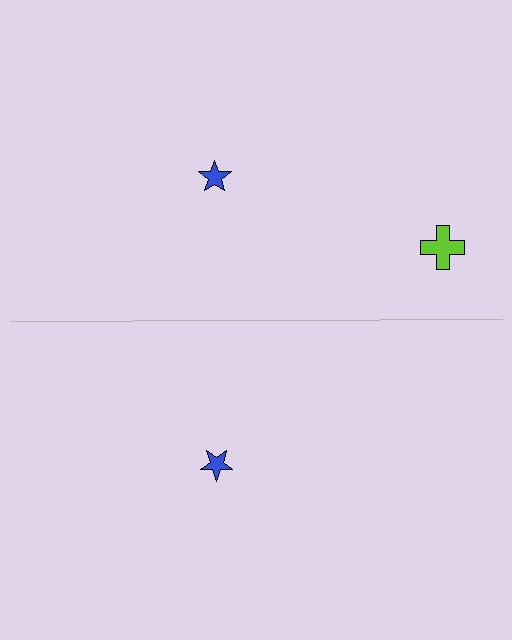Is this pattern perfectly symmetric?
No, the pattern is not perfectly symmetric. A lime cross is missing from the bottom side.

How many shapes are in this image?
There are 3 shapes in this image.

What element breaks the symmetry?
A lime cross is missing from the bottom side.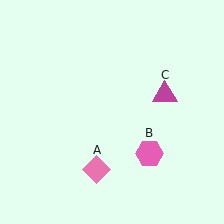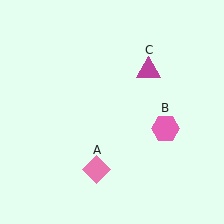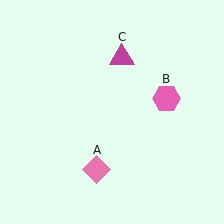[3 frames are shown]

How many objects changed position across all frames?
2 objects changed position: pink hexagon (object B), magenta triangle (object C).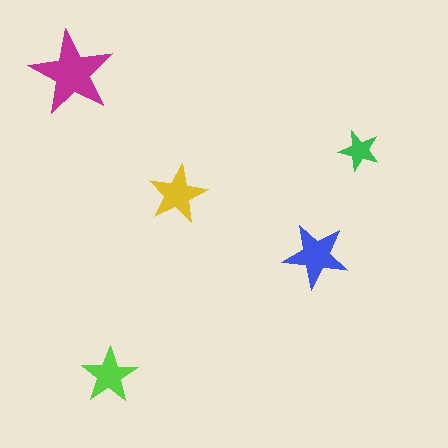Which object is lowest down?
The lime star is bottommost.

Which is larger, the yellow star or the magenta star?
The magenta one.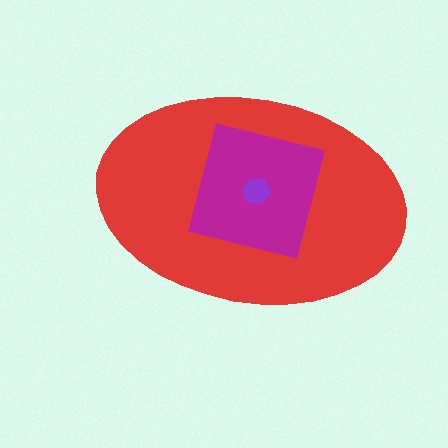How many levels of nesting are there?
3.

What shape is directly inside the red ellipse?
The magenta square.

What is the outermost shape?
The red ellipse.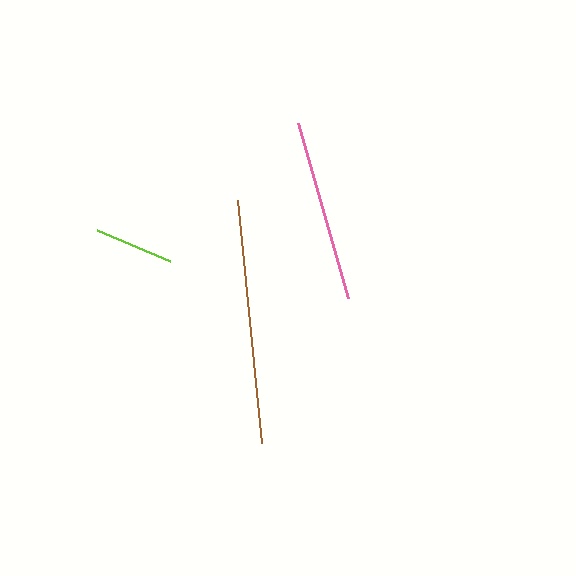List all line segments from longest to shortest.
From longest to shortest: brown, pink, lime.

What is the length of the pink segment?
The pink segment is approximately 183 pixels long.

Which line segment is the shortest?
The lime line is the shortest at approximately 79 pixels.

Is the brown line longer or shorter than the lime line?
The brown line is longer than the lime line.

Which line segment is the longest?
The brown line is the longest at approximately 244 pixels.